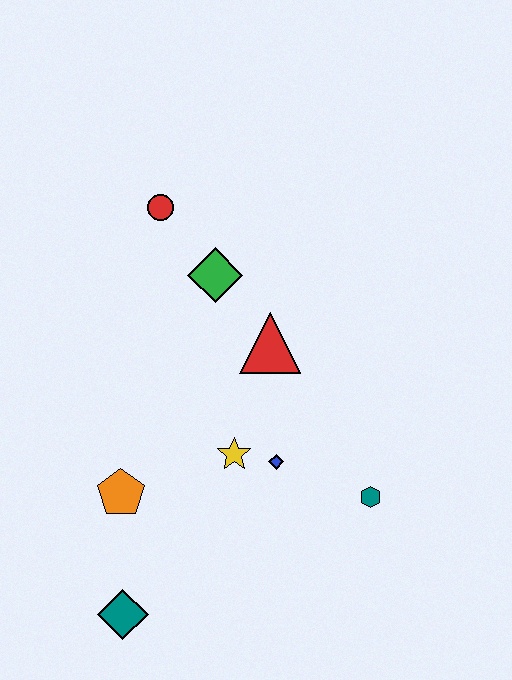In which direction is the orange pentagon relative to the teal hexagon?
The orange pentagon is to the left of the teal hexagon.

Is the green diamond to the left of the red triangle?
Yes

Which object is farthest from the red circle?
The teal diamond is farthest from the red circle.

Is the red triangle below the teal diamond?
No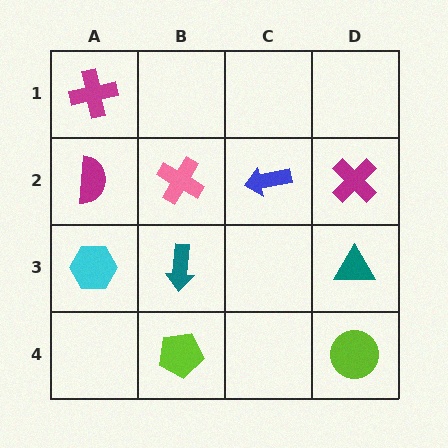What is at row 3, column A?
A cyan hexagon.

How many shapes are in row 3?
3 shapes.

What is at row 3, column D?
A teal triangle.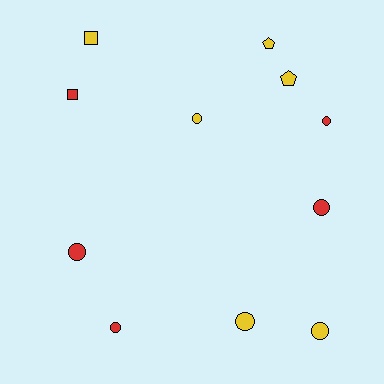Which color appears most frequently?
Yellow, with 6 objects.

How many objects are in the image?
There are 11 objects.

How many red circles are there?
There are 4 red circles.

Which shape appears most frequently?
Circle, with 7 objects.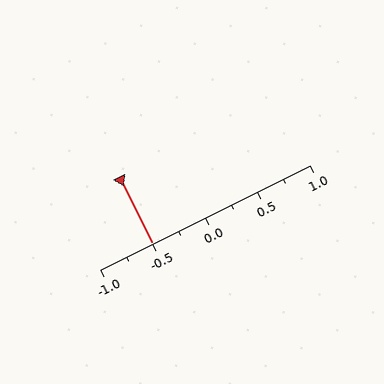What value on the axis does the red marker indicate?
The marker indicates approximately -0.5.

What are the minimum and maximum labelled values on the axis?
The axis runs from -1.0 to 1.0.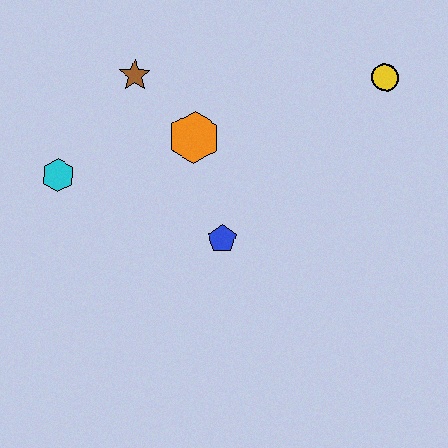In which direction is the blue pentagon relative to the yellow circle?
The blue pentagon is below the yellow circle.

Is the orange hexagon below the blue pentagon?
No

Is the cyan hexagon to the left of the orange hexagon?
Yes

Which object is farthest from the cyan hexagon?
The yellow circle is farthest from the cyan hexagon.